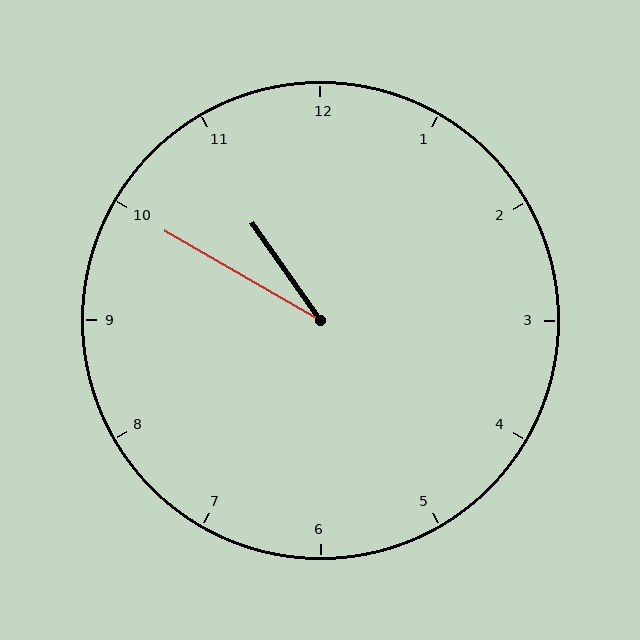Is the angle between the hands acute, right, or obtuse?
It is acute.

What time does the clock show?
10:50.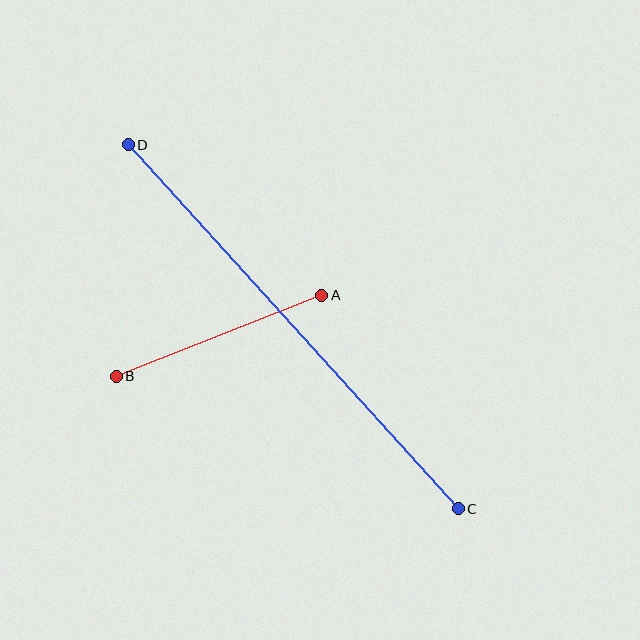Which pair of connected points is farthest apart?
Points C and D are farthest apart.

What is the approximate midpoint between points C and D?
The midpoint is at approximately (293, 327) pixels.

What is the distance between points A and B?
The distance is approximately 221 pixels.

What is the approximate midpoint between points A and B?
The midpoint is at approximately (219, 336) pixels.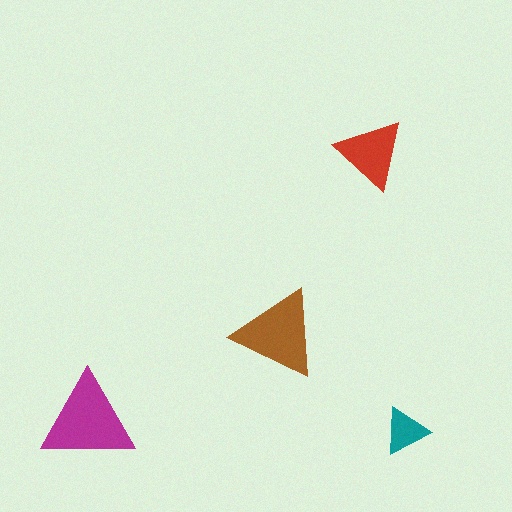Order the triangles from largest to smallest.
the magenta one, the brown one, the red one, the teal one.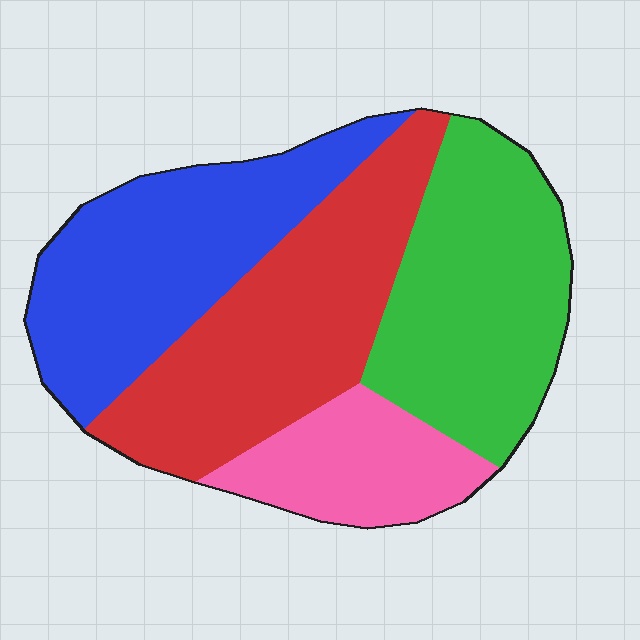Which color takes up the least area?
Pink, at roughly 15%.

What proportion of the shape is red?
Red takes up about one third (1/3) of the shape.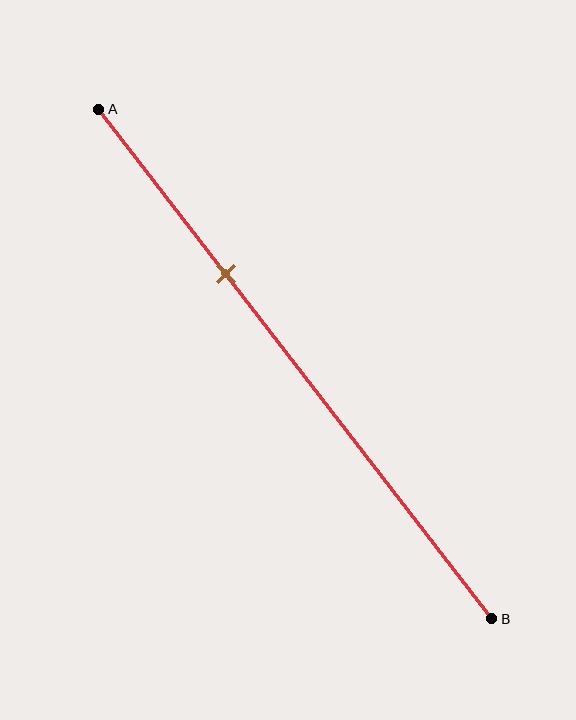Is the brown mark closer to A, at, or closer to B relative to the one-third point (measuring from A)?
The brown mark is approximately at the one-third point of segment AB.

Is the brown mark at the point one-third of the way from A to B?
Yes, the mark is approximately at the one-third point.